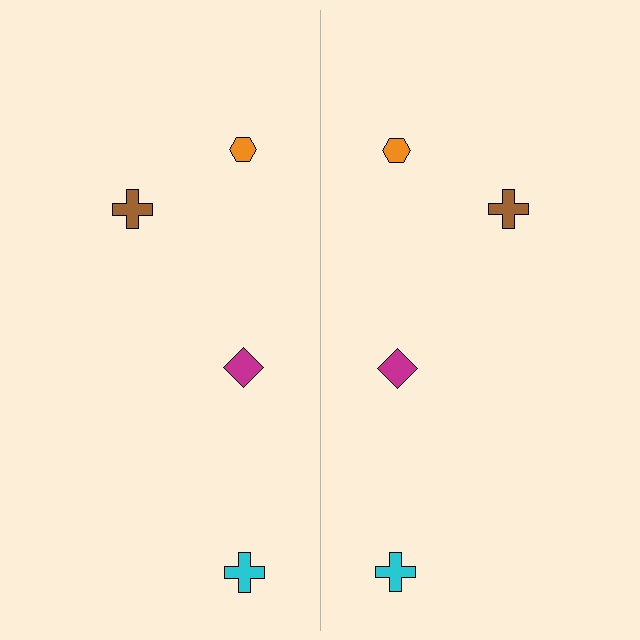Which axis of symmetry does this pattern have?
The pattern has a vertical axis of symmetry running through the center of the image.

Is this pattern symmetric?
Yes, this pattern has bilateral (reflection) symmetry.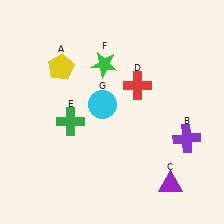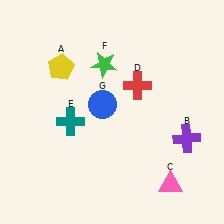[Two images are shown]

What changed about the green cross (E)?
In Image 1, E is green. In Image 2, it changed to teal.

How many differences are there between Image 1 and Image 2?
There are 3 differences between the two images.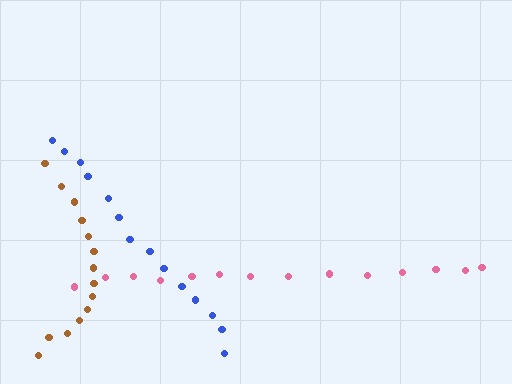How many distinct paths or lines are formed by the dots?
There are 3 distinct paths.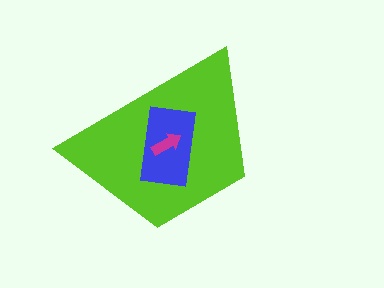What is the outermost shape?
The lime trapezoid.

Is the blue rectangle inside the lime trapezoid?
Yes.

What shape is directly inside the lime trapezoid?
The blue rectangle.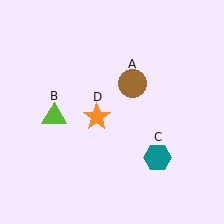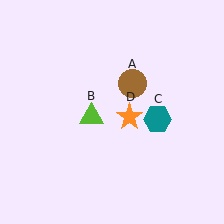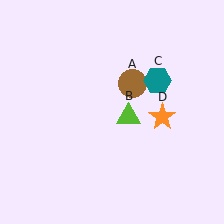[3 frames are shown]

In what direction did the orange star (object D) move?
The orange star (object D) moved right.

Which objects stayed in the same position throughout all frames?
Brown circle (object A) remained stationary.